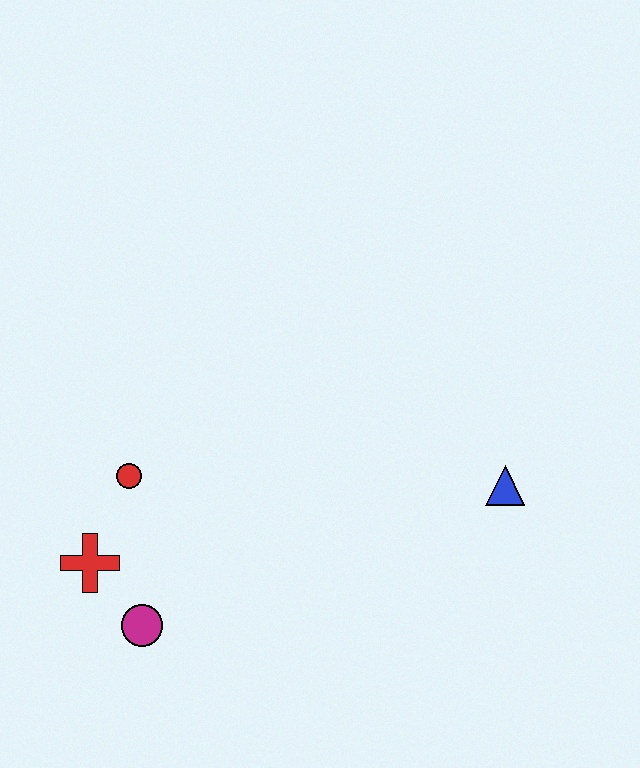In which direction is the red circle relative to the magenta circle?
The red circle is above the magenta circle.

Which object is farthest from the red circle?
The blue triangle is farthest from the red circle.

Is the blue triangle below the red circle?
Yes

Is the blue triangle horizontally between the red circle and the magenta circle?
No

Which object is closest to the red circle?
The red cross is closest to the red circle.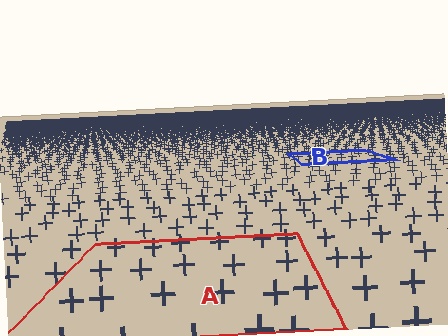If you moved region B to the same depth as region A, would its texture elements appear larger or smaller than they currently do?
They would appear larger. At a closer depth, the same texture elements are projected at a bigger on-screen size.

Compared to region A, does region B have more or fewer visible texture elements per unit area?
Region B has more texture elements per unit area — they are packed more densely because it is farther away.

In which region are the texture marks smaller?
The texture marks are smaller in region B, because it is farther away.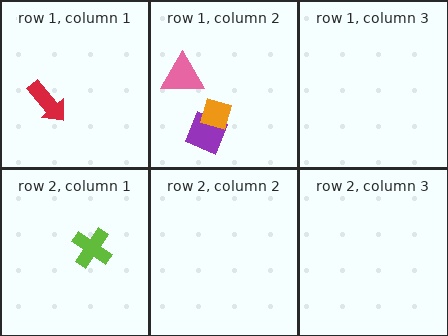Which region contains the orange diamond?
The row 1, column 2 region.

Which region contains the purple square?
The row 1, column 2 region.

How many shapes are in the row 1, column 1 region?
1.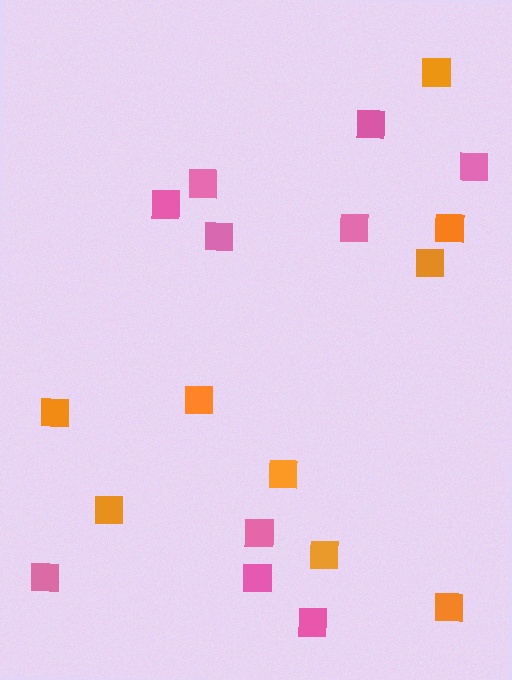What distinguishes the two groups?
There are 2 groups: one group of pink squares (10) and one group of orange squares (9).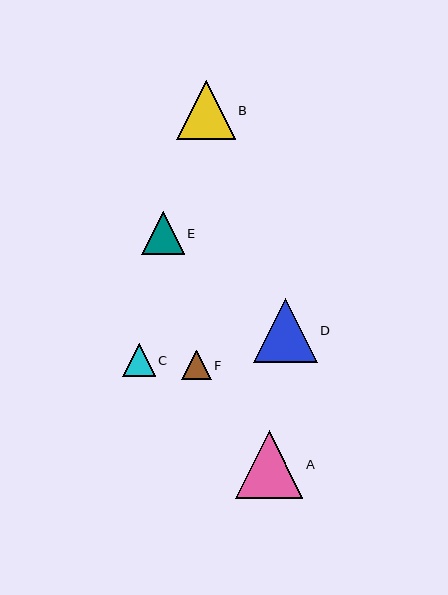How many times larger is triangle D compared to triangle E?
Triangle D is approximately 1.5 times the size of triangle E.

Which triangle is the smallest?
Triangle F is the smallest with a size of approximately 29 pixels.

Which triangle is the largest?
Triangle A is the largest with a size of approximately 67 pixels.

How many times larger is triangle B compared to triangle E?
Triangle B is approximately 1.4 times the size of triangle E.